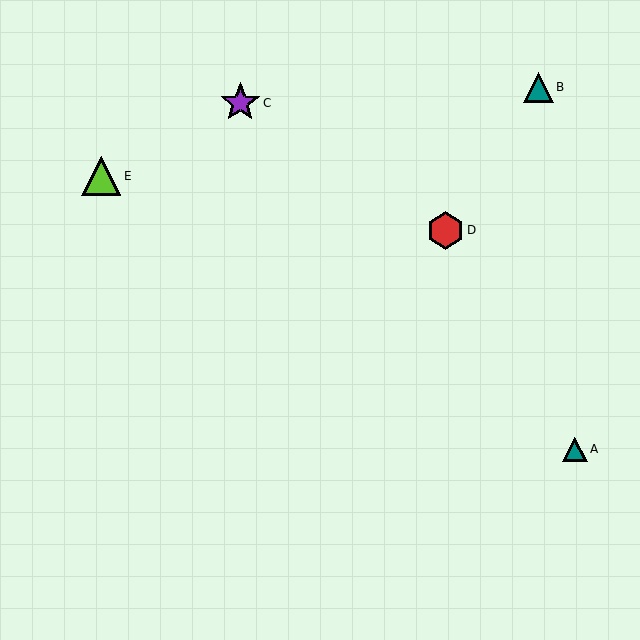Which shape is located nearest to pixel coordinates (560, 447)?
The teal triangle (labeled A) at (575, 449) is nearest to that location.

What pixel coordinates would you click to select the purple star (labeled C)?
Click at (240, 103) to select the purple star C.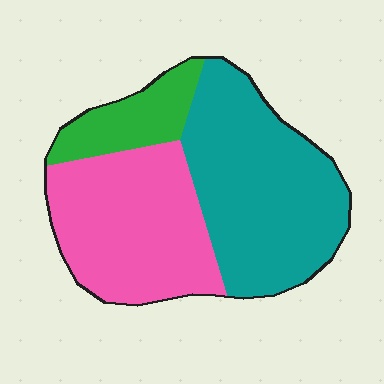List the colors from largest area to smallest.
From largest to smallest: teal, pink, green.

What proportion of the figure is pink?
Pink covers 39% of the figure.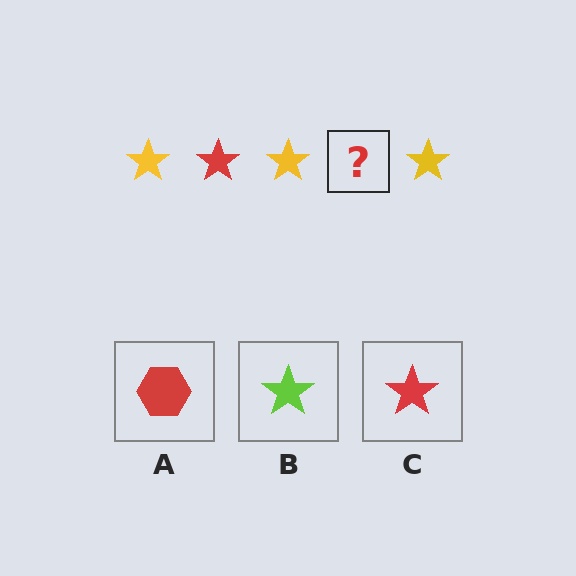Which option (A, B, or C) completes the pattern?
C.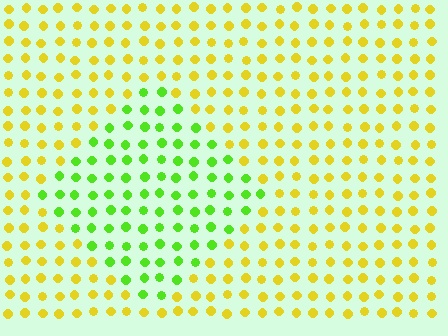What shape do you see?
I see a diamond.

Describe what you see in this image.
The image is filled with small yellow elements in a uniform arrangement. A diamond-shaped region is visible where the elements are tinted to a slightly different hue, forming a subtle color boundary.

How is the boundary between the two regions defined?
The boundary is defined purely by a slight shift in hue (about 51 degrees). Spacing, size, and orientation are identical on both sides.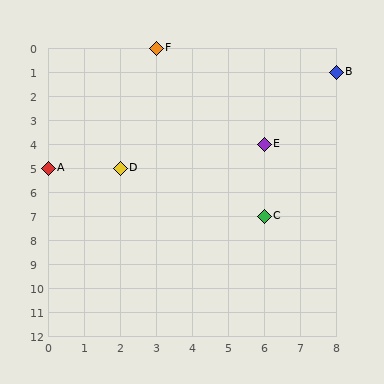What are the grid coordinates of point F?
Point F is at grid coordinates (3, 0).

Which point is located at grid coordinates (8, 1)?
Point B is at (8, 1).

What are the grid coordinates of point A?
Point A is at grid coordinates (0, 5).